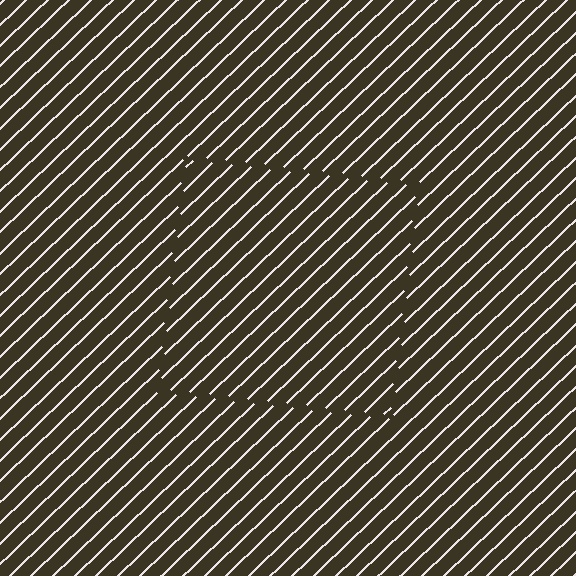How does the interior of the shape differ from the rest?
The interior of the shape contains the same grating, shifted by half a period — the contour is defined by the phase discontinuity where line-ends from the inner and outer gratings abut.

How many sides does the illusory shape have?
4 sides — the line-ends trace a square.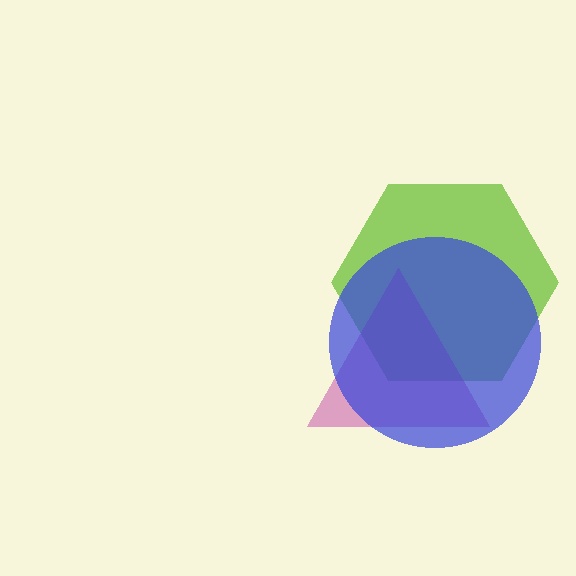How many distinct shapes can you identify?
There are 3 distinct shapes: a lime hexagon, a magenta triangle, a blue circle.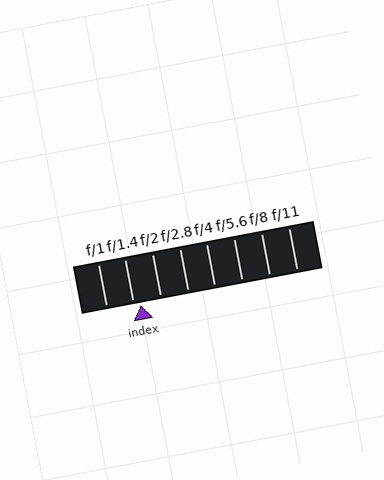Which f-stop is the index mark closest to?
The index mark is closest to f/1.4.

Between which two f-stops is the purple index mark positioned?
The index mark is between f/1.4 and f/2.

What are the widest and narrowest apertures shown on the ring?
The widest aperture shown is f/1 and the narrowest is f/11.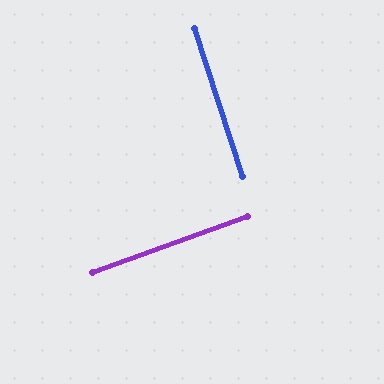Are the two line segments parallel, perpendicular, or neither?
Perpendicular — they meet at approximately 88°.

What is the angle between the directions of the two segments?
Approximately 88 degrees.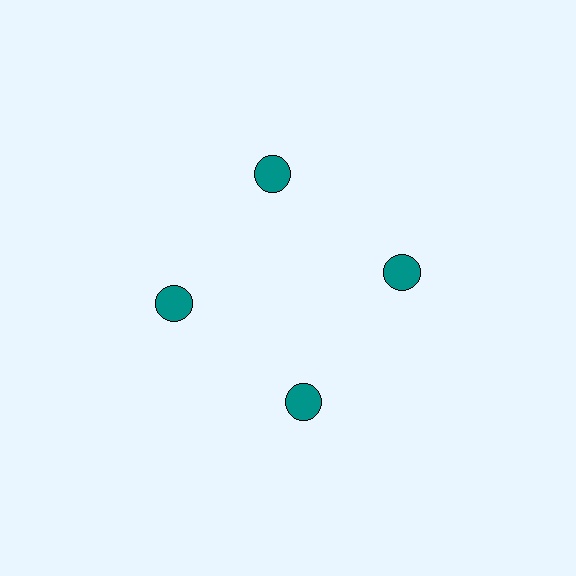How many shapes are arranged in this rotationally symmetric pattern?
There are 4 shapes, arranged in 4 groups of 1.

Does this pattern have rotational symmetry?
Yes, this pattern has 4-fold rotational symmetry. It looks the same after rotating 90 degrees around the center.